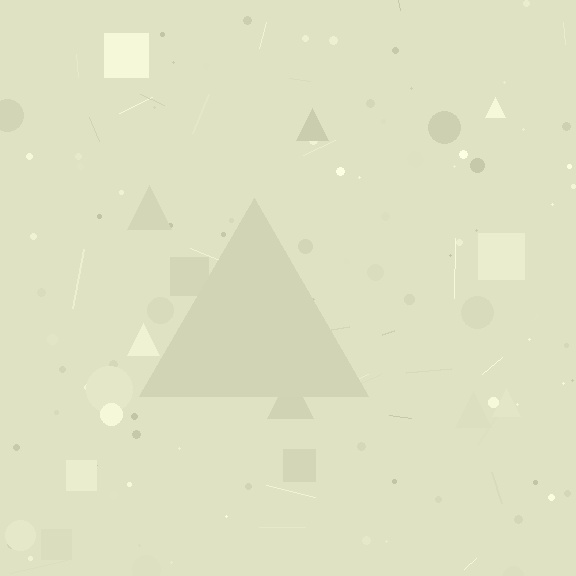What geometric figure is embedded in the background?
A triangle is embedded in the background.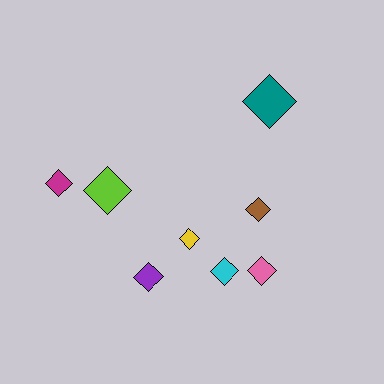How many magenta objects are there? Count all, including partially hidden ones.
There is 1 magenta object.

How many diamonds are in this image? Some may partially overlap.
There are 8 diamonds.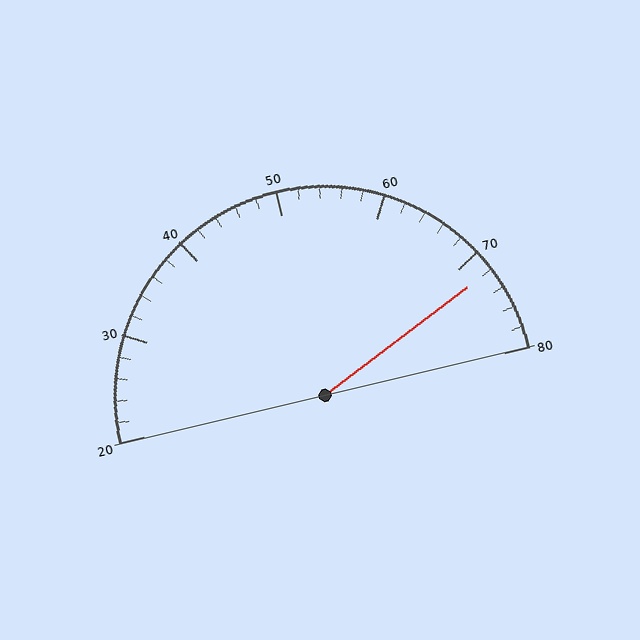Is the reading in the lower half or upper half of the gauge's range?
The reading is in the upper half of the range (20 to 80).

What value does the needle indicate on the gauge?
The needle indicates approximately 72.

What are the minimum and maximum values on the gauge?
The gauge ranges from 20 to 80.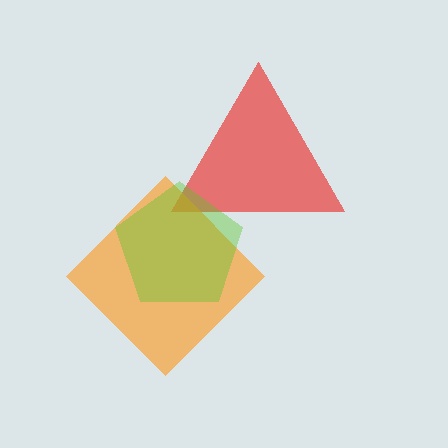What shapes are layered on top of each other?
The layered shapes are: a red triangle, an orange diamond, a lime pentagon.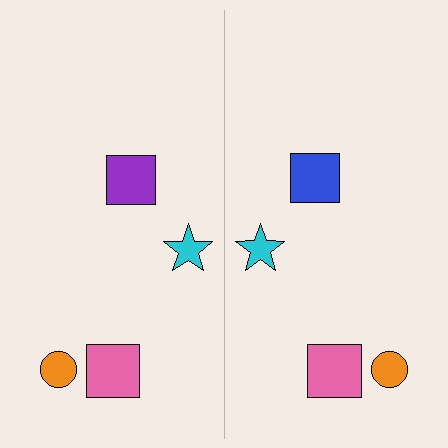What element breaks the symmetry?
The blue square on the right side breaks the symmetry — its mirror counterpart is purple.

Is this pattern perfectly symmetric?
No, the pattern is not perfectly symmetric. The blue square on the right side breaks the symmetry — its mirror counterpart is purple.